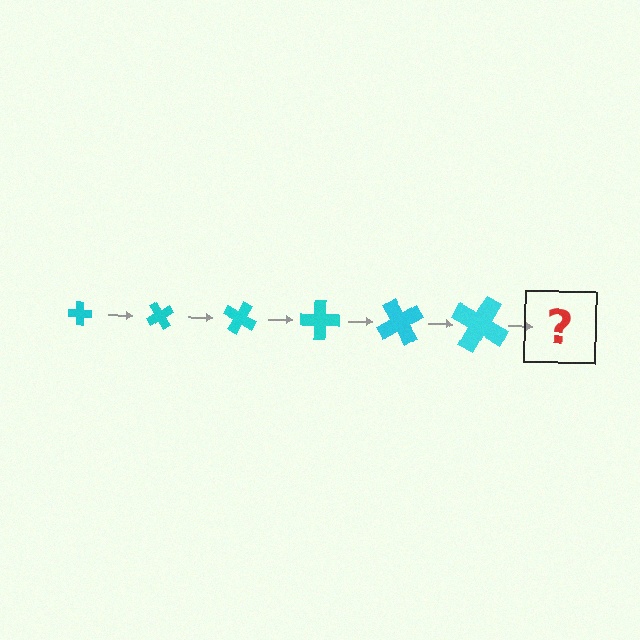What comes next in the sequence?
The next element should be a cross, larger than the previous one and rotated 360 degrees from the start.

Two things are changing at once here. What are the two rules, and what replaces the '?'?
The two rules are that the cross grows larger each step and it rotates 60 degrees each step. The '?' should be a cross, larger than the previous one and rotated 360 degrees from the start.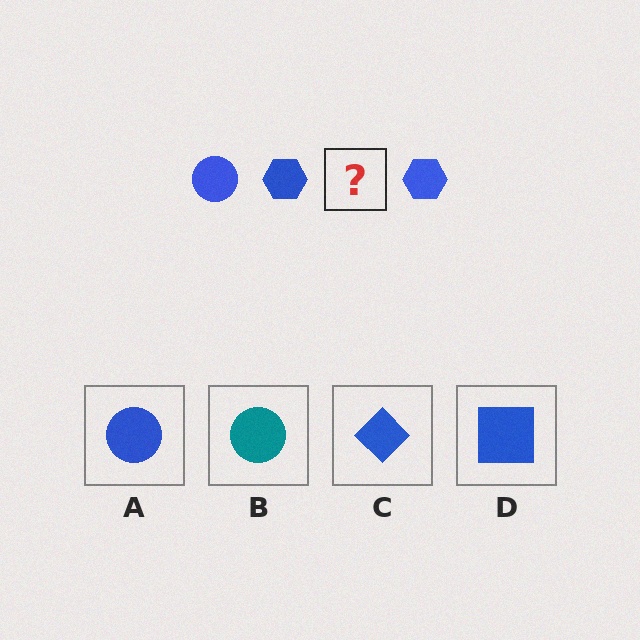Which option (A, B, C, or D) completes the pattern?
A.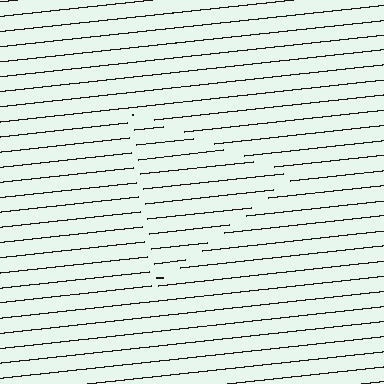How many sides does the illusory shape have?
3 sides — the line-ends trace a triangle.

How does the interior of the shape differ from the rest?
The interior of the shape contains the same grating, shifted by half a period — the contour is defined by the phase discontinuity where line-ends from the inner and outer gratings abut.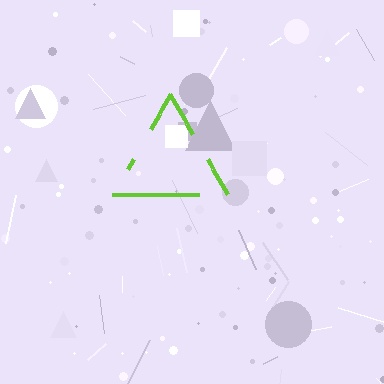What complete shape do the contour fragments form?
The contour fragments form a triangle.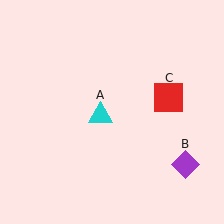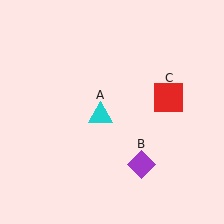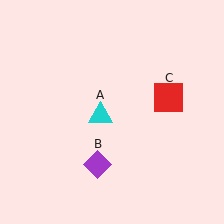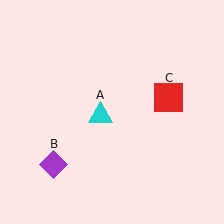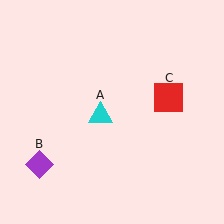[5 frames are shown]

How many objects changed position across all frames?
1 object changed position: purple diamond (object B).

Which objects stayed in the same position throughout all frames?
Cyan triangle (object A) and red square (object C) remained stationary.